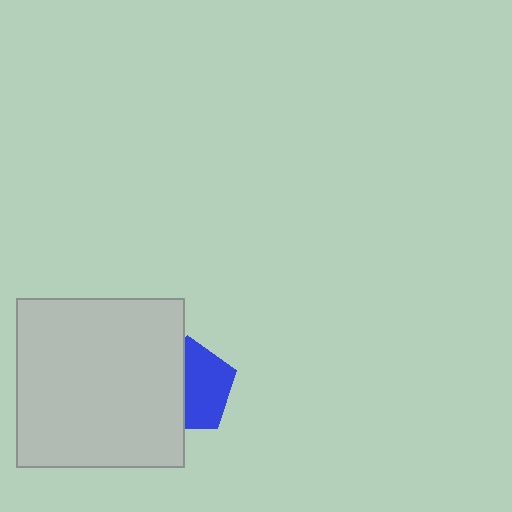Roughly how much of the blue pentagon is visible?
About half of it is visible (roughly 53%).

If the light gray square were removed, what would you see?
You would see the complete blue pentagon.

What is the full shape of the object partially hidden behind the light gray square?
The partially hidden object is a blue pentagon.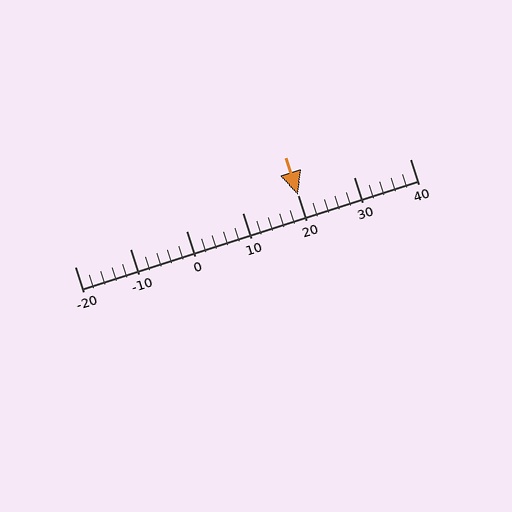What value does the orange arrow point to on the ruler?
The orange arrow points to approximately 20.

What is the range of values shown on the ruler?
The ruler shows values from -20 to 40.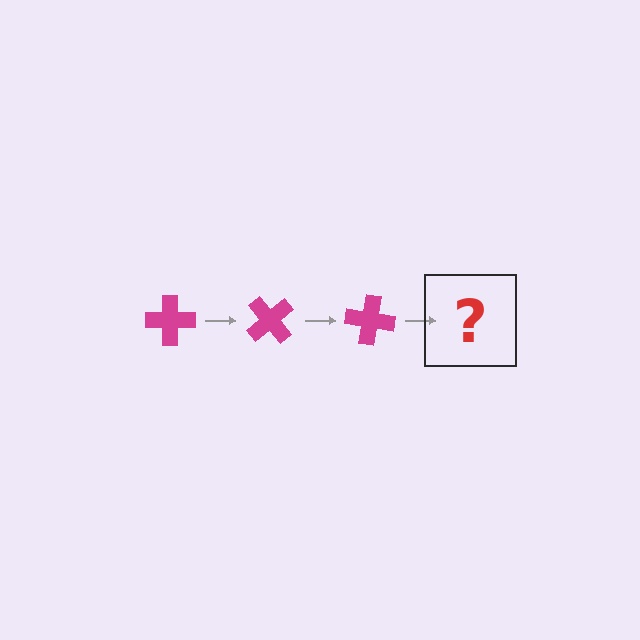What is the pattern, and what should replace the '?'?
The pattern is that the cross rotates 50 degrees each step. The '?' should be a magenta cross rotated 150 degrees.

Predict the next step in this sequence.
The next step is a magenta cross rotated 150 degrees.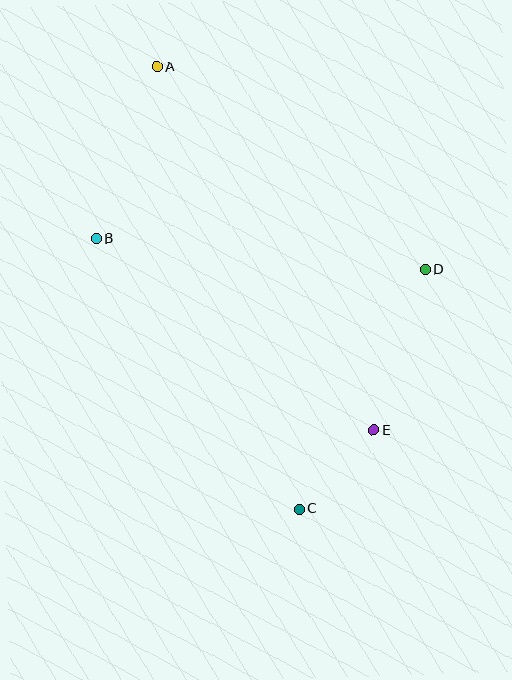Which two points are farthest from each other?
Points A and C are farthest from each other.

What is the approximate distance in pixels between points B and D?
The distance between B and D is approximately 330 pixels.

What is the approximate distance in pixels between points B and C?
The distance between B and C is approximately 338 pixels.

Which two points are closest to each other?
Points C and E are closest to each other.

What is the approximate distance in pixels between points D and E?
The distance between D and E is approximately 169 pixels.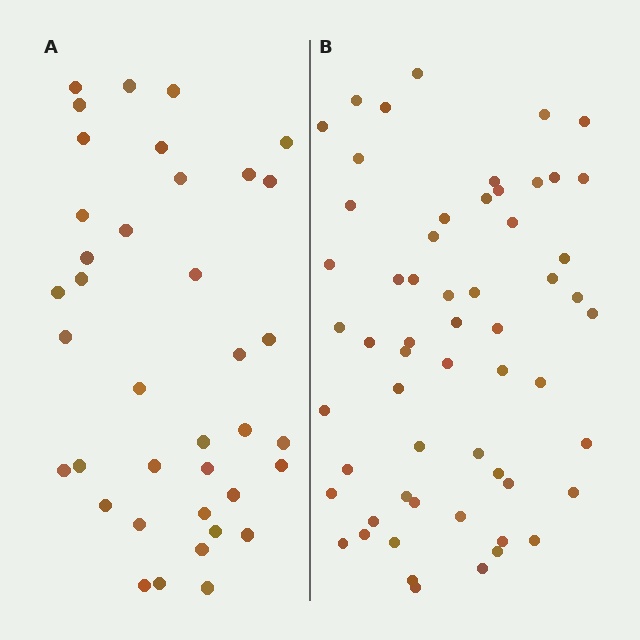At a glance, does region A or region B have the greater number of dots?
Region B (the right region) has more dots.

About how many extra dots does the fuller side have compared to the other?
Region B has approximately 20 more dots than region A.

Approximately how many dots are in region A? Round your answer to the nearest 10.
About 40 dots. (The exact count is 38, which rounds to 40.)